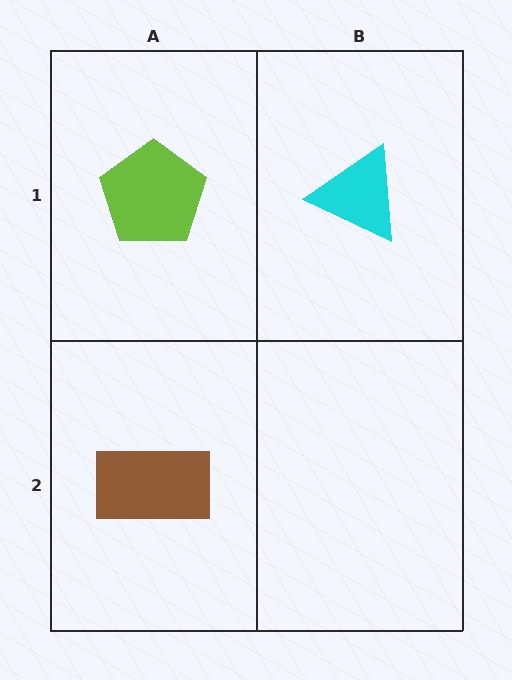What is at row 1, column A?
A lime pentagon.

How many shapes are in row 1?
2 shapes.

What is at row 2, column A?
A brown rectangle.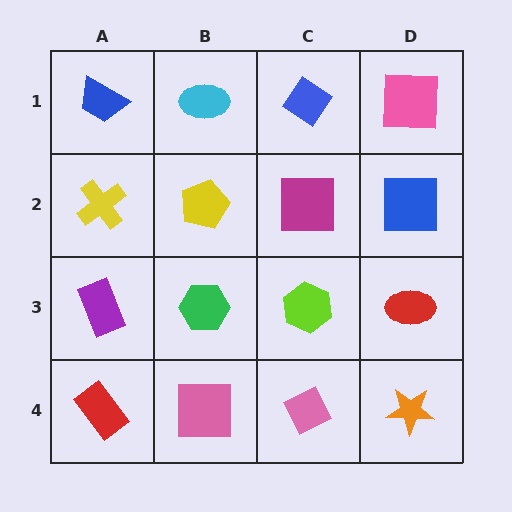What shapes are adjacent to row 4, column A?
A purple rectangle (row 3, column A), a pink square (row 4, column B).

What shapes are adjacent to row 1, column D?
A blue square (row 2, column D), a blue diamond (row 1, column C).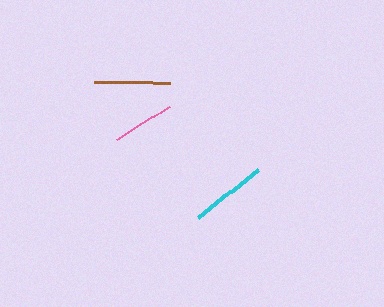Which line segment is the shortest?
The pink line is the shortest at approximately 63 pixels.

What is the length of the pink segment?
The pink segment is approximately 63 pixels long.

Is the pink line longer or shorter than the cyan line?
The cyan line is longer than the pink line.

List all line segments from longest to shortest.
From longest to shortest: cyan, brown, pink.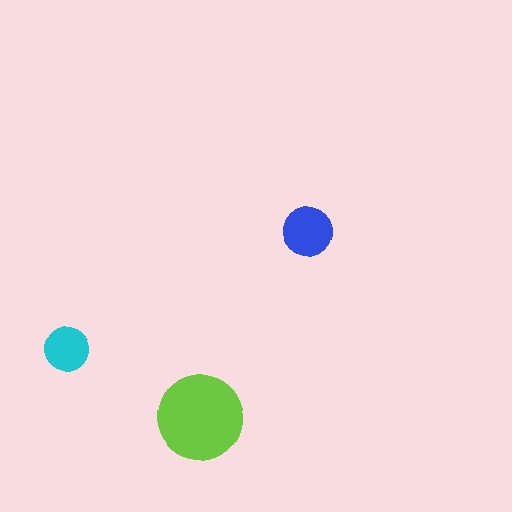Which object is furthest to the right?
The blue circle is rightmost.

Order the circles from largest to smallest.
the lime one, the blue one, the cyan one.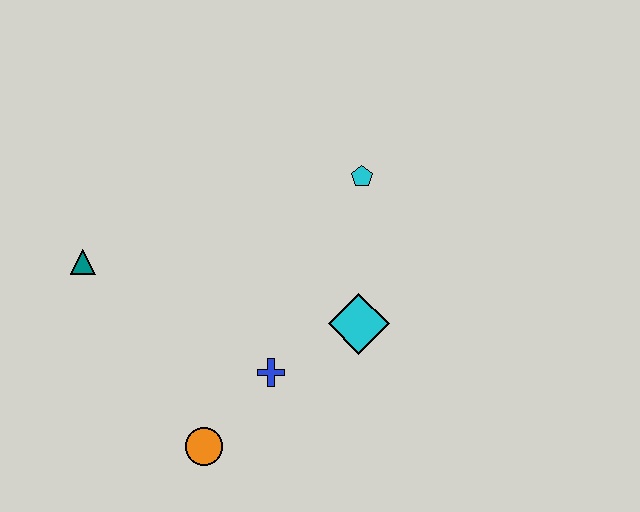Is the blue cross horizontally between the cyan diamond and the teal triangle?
Yes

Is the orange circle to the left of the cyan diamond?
Yes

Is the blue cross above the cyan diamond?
No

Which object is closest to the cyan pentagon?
The cyan diamond is closest to the cyan pentagon.